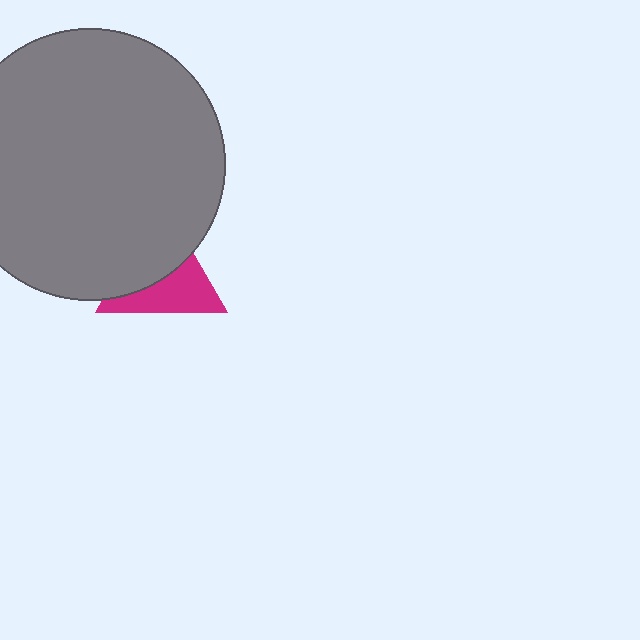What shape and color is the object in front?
The object in front is a gray circle.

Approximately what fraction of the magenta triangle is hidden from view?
Roughly 51% of the magenta triangle is hidden behind the gray circle.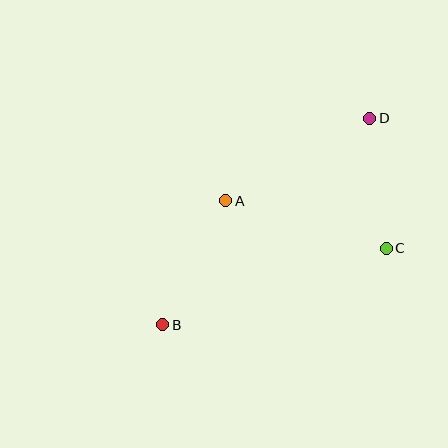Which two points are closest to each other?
Points C and D are closest to each other.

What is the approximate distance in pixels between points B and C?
The distance between B and C is approximately 236 pixels.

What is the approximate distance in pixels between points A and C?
The distance between A and C is approximately 168 pixels.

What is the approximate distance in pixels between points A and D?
The distance between A and D is approximately 166 pixels.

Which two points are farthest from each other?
Points B and D are farthest from each other.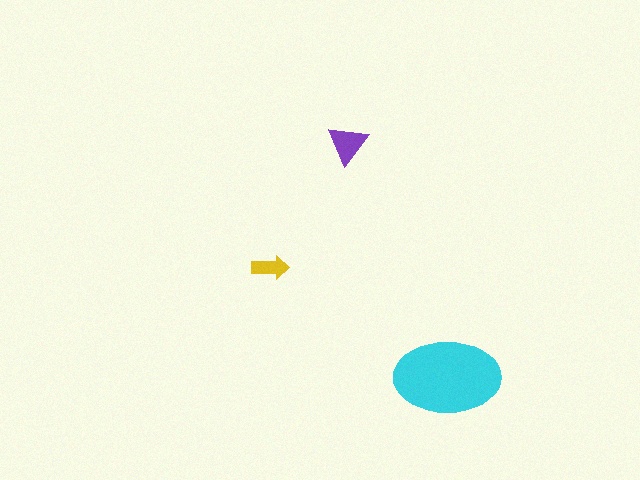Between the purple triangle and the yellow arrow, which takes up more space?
The purple triangle.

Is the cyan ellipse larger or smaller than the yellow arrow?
Larger.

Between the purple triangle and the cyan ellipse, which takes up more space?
The cyan ellipse.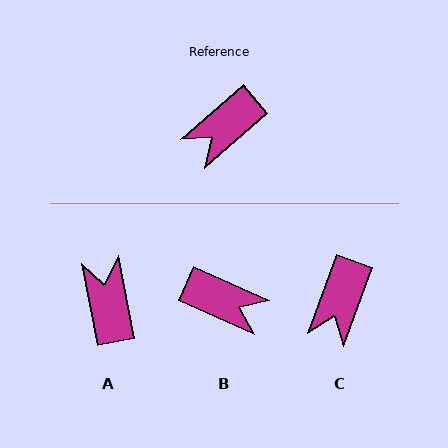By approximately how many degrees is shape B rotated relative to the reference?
Approximately 115 degrees counter-clockwise.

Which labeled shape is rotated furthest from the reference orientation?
A, about 120 degrees away.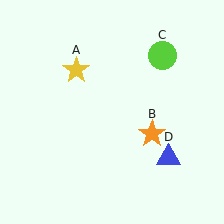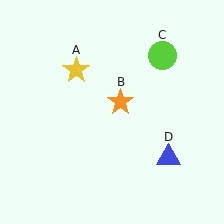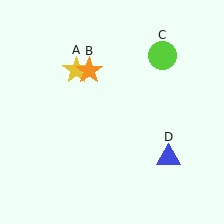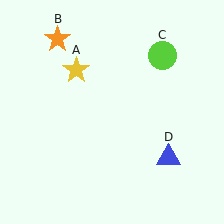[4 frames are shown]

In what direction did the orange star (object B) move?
The orange star (object B) moved up and to the left.